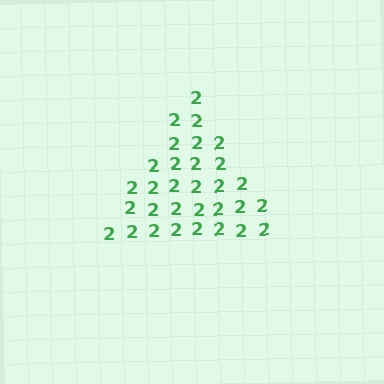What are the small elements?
The small elements are digit 2's.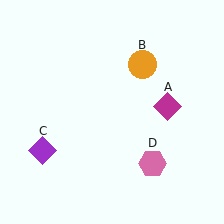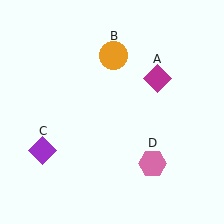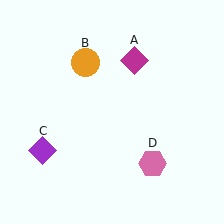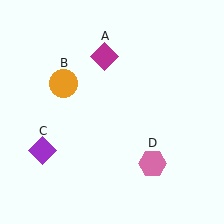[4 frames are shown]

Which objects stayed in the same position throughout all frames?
Purple diamond (object C) and pink hexagon (object D) remained stationary.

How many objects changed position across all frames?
2 objects changed position: magenta diamond (object A), orange circle (object B).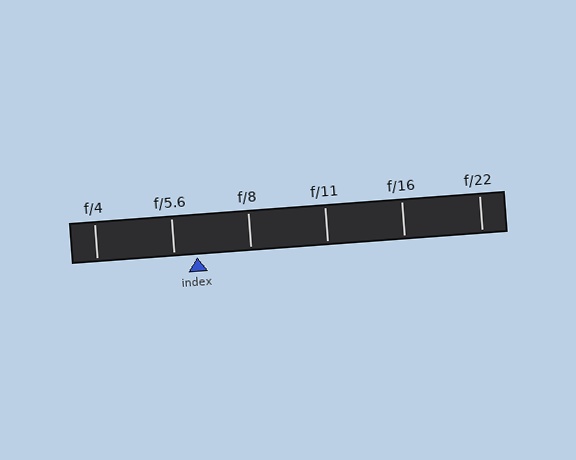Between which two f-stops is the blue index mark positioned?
The index mark is between f/5.6 and f/8.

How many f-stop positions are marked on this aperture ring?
There are 6 f-stop positions marked.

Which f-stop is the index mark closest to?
The index mark is closest to f/5.6.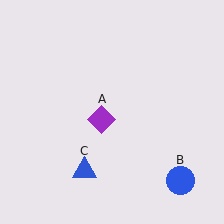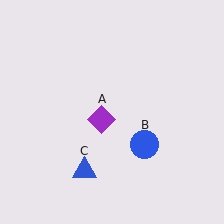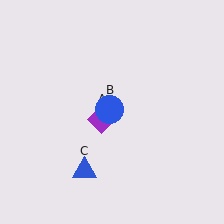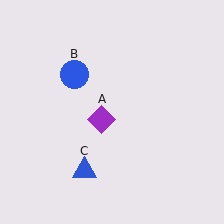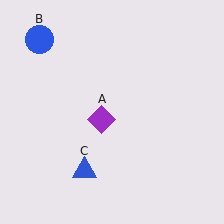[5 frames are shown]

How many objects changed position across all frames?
1 object changed position: blue circle (object B).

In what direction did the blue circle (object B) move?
The blue circle (object B) moved up and to the left.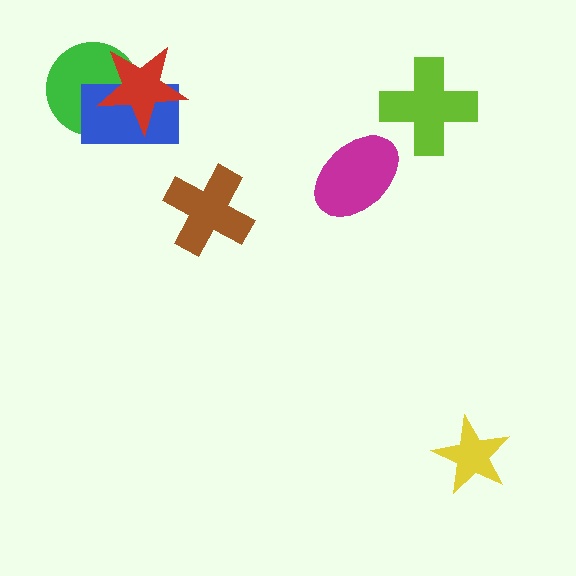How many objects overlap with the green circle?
2 objects overlap with the green circle.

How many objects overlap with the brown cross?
0 objects overlap with the brown cross.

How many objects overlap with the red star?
2 objects overlap with the red star.